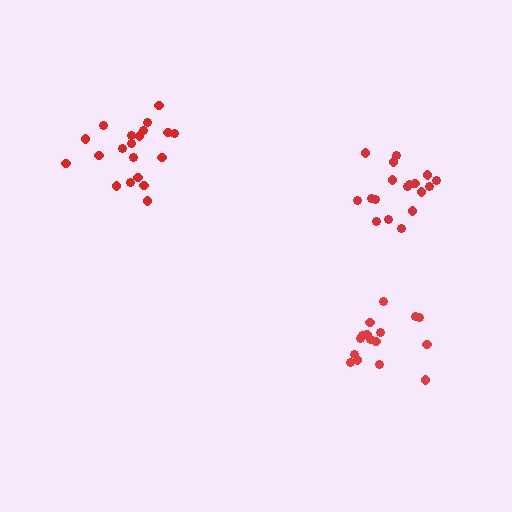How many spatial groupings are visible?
There are 3 spatial groupings.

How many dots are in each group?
Group 1: 16 dots, Group 2: 18 dots, Group 3: 20 dots (54 total).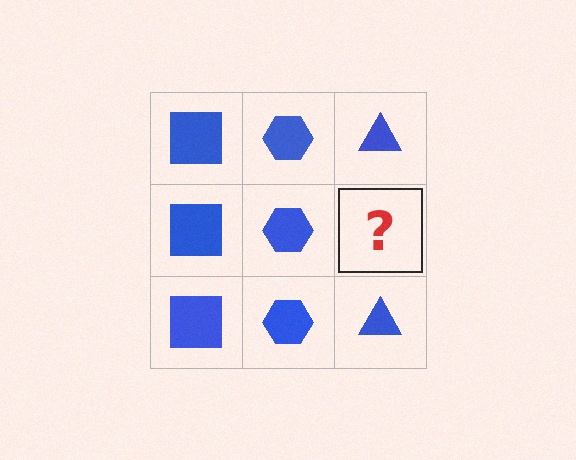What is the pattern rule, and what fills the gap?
The rule is that each column has a consistent shape. The gap should be filled with a blue triangle.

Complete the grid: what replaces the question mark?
The question mark should be replaced with a blue triangle.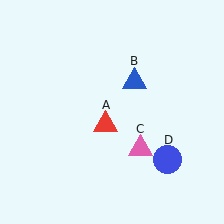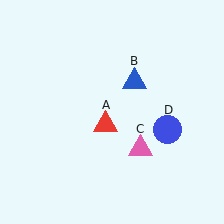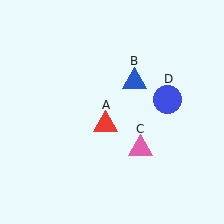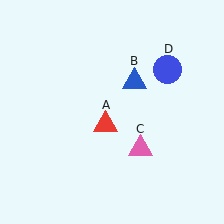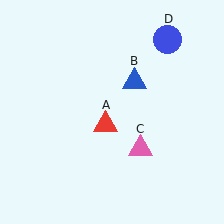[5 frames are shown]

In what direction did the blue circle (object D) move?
The blue circle (object D) moved up.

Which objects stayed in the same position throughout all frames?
Red triangle (object A) and blue triangle (object B) and pink triangle (object C) remained stationary.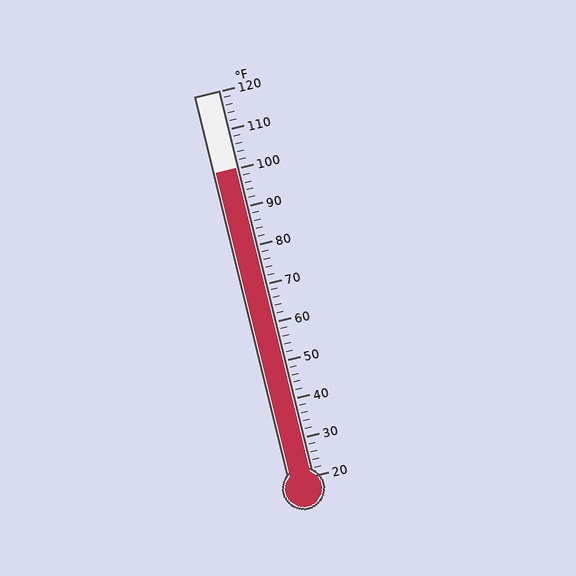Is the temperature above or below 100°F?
The temperature is at 100°F.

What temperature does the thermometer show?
The thermometer shows approximately 100°F.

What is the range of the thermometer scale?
The thermometer scale ranges from 20°F to 120°F.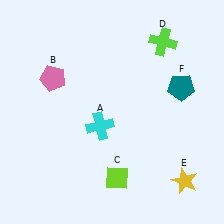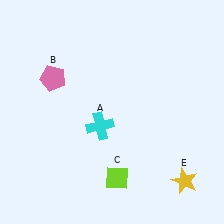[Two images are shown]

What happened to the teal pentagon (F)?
The teal pentagon (F) was removed in Image 2. It was in the top-right area of Image 1.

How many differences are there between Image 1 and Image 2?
There are 2 differences between the two images.